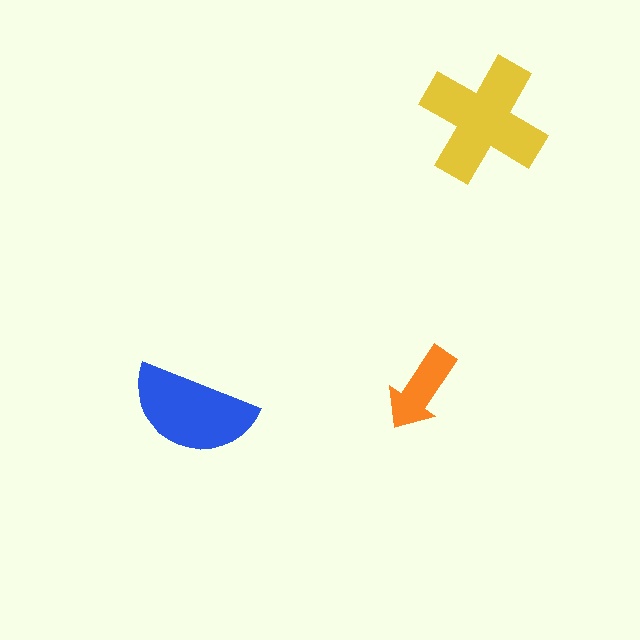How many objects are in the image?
There are 3 objects in the image.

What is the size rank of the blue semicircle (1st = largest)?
2nd.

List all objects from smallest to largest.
The orange arrow, the blue semicircle, the yellow cross.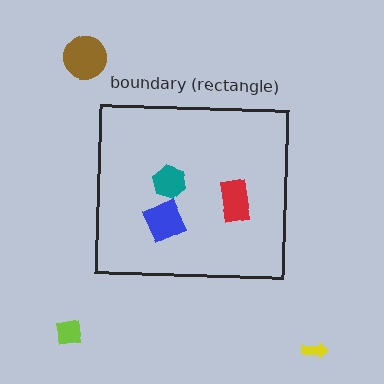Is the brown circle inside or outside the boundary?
Outside.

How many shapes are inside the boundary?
3 inside, 3 outside.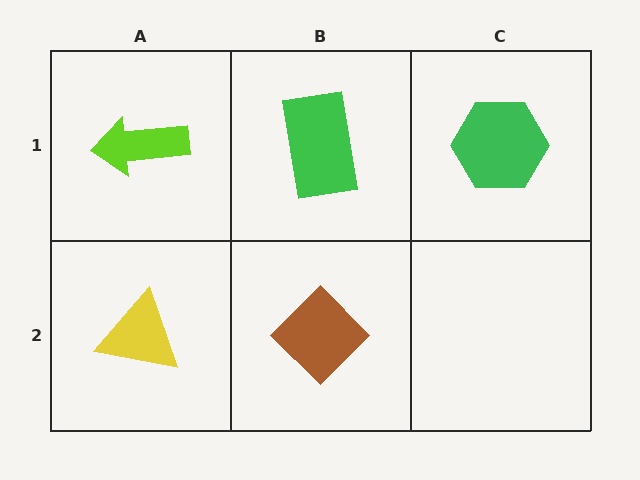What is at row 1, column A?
A lime arrow.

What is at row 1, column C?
A green hexagon.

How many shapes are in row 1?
3 shapes.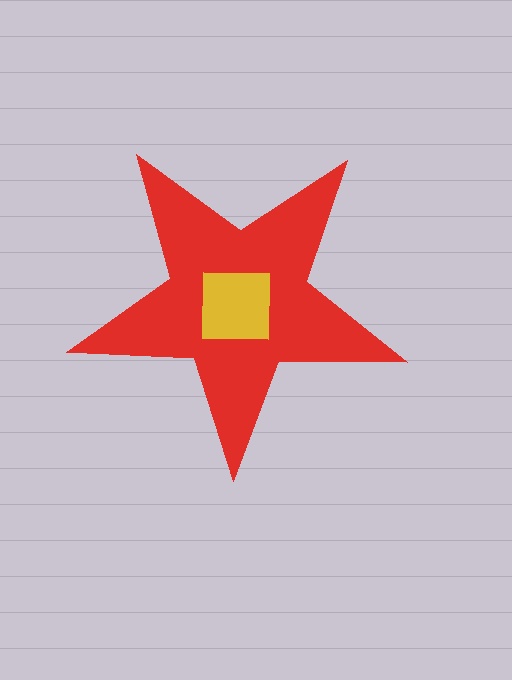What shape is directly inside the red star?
The yellow square.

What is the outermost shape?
The red star.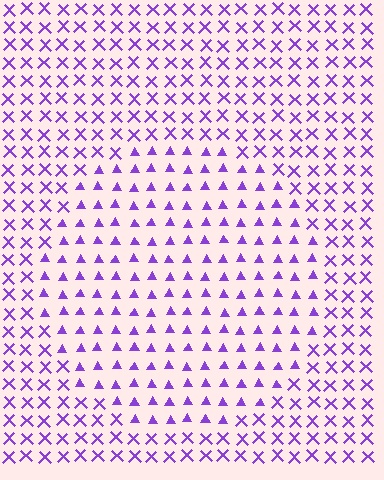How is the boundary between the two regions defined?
The boundary is defined by a change in element shape: triangles inside vs. X marks outside. All elements share the same color and spacing.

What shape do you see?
I see a circle.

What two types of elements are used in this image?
The image uses triangles inside the circle region and X marks outside it.